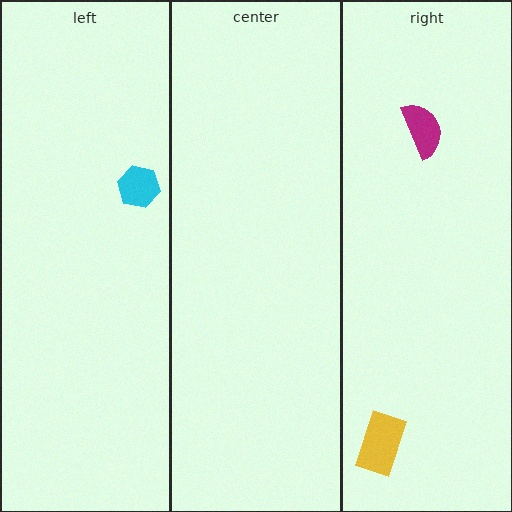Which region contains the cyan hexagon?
The left region.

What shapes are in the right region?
The magenta semicircle, the yellow rectangle.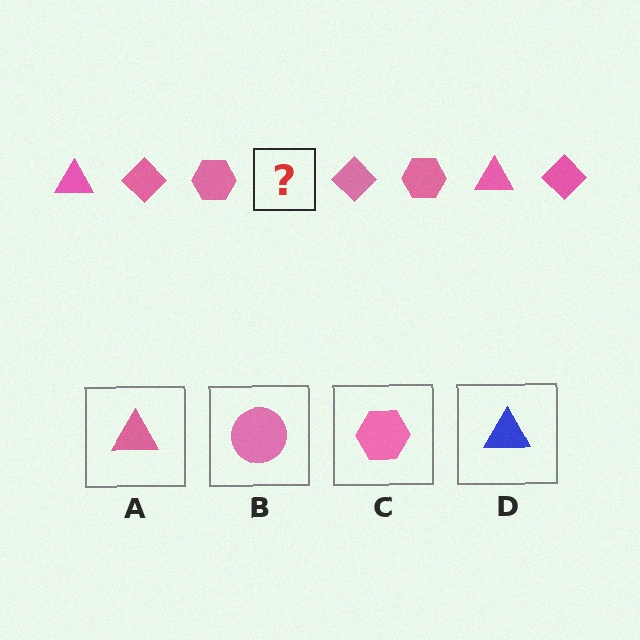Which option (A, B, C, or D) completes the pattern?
A.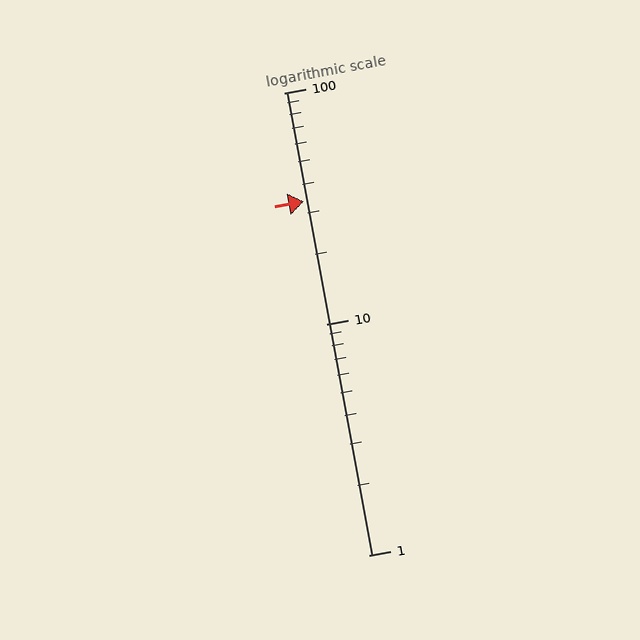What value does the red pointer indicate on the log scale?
The pointer indicates approximately 34.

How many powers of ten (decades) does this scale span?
The scale spans 2 decades, from 1 to 100.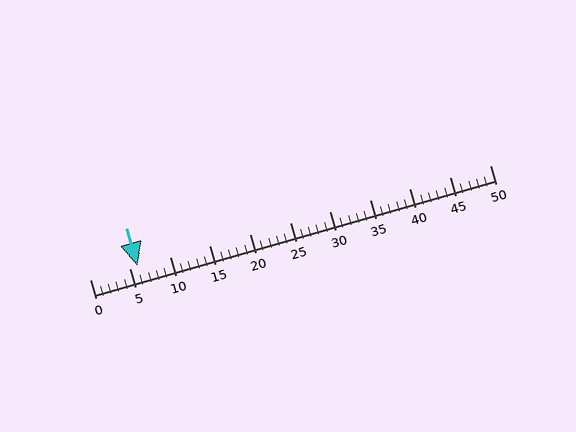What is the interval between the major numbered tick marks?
The major tick marks are spaced 5 units apart.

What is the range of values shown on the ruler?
The ruler shows values from 0 to 50.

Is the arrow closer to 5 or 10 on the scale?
The arrow is closer to 5.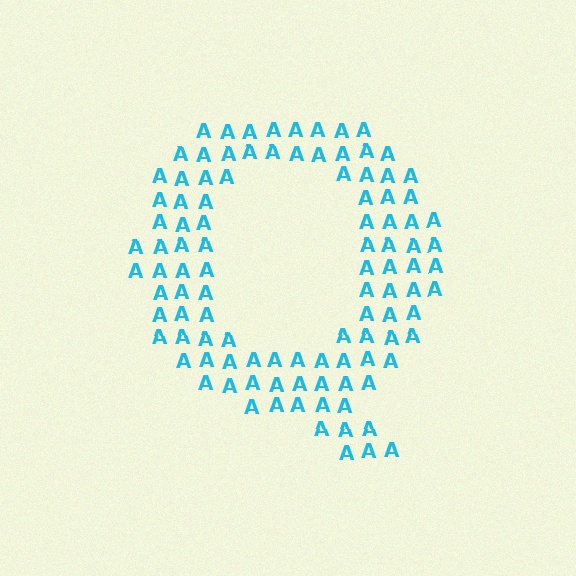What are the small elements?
The small elements are letter A's.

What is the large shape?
The large shape is the letter Q.